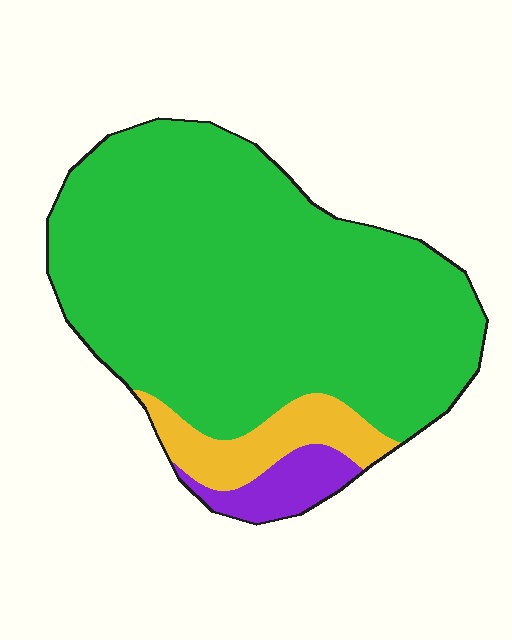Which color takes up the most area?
Green, at roughly 85%.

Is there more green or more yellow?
Green.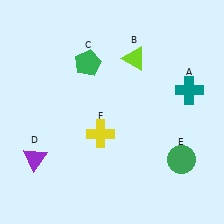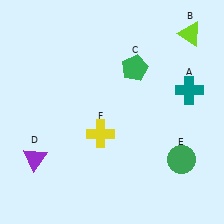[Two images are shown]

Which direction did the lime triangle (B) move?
The lime triangle (B) moved right.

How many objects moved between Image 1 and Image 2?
2 objects moved between the two images.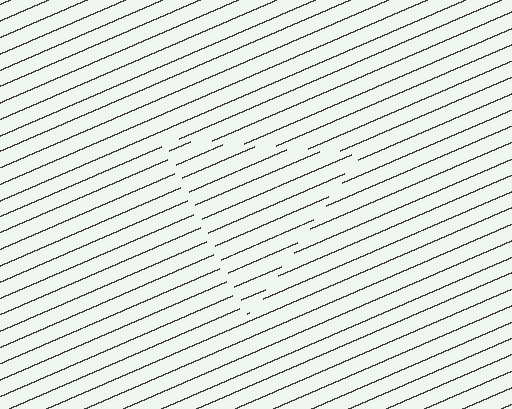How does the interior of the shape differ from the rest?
The interior of the shape contains the same grating, shifted by half a period — the contour is defined by the phase discontinuity where line-ends from the inner and outer gratings abut.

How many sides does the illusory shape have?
3 sides — the line-ends trace a triangle.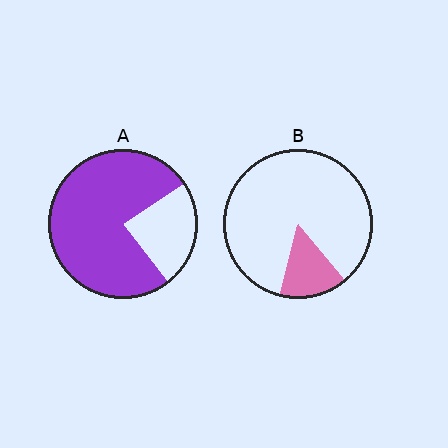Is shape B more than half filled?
No.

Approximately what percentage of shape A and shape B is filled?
A is approximately 75% and B is approximately 15%.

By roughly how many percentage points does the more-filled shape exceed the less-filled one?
By roughly 60 percentage points (A over B).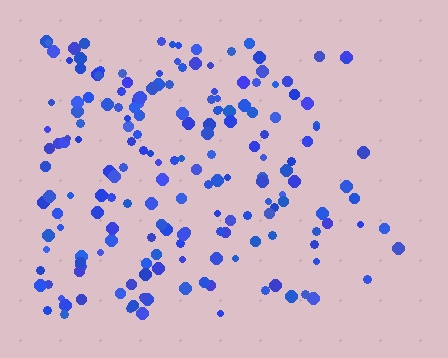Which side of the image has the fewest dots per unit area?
The right.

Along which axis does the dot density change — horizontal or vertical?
Horizontal.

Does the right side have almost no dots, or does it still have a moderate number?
Still a moderate number, just noticeably fewer than the left.